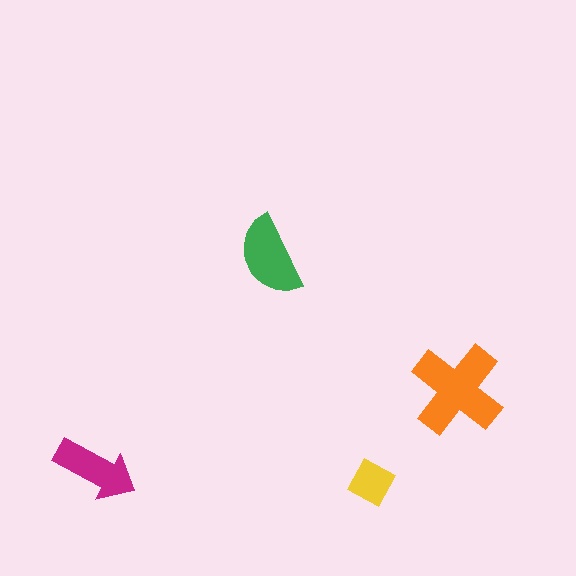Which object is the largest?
The orange cross.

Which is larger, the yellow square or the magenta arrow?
The magenta arrow.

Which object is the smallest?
The yellow square.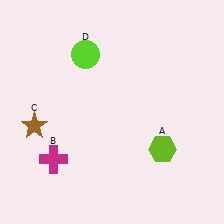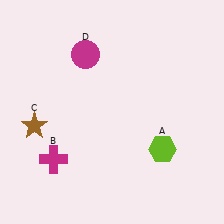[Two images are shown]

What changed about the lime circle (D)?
In Image 1, D is lime. In Image 2, it changed to magenta.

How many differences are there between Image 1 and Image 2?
There is 1 difference between the two images.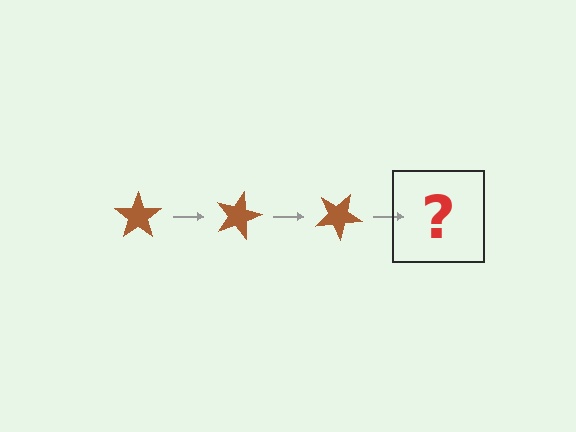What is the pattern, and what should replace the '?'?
The pattern is that the star rotates 15 degrees each step. The '?' should be a brown star rotated 45 degrees.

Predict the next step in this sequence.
The next step is a brown star rotated 45 degrees.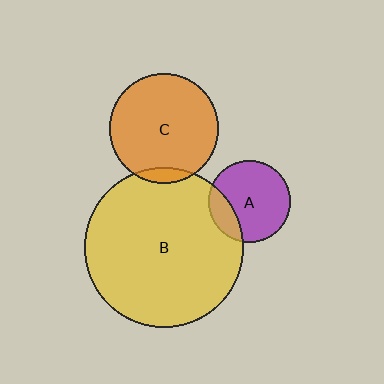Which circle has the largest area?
Circle B (yellow).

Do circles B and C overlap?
Yes.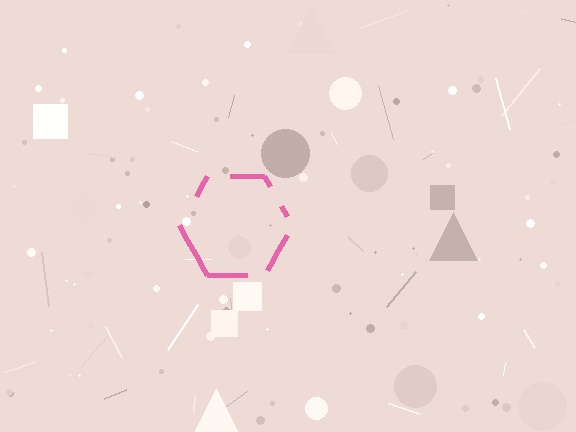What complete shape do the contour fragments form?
The contour fragments form a hexagon.